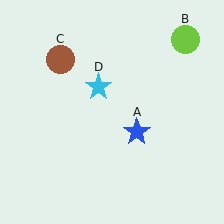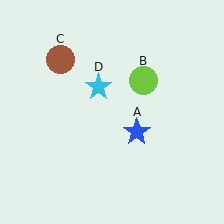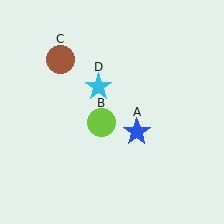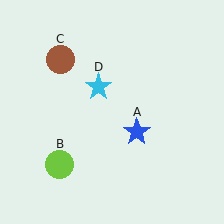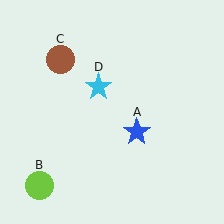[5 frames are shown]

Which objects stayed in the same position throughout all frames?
Blue star (object A) and brown circle (object C) and cyan star (object D) remained stationary.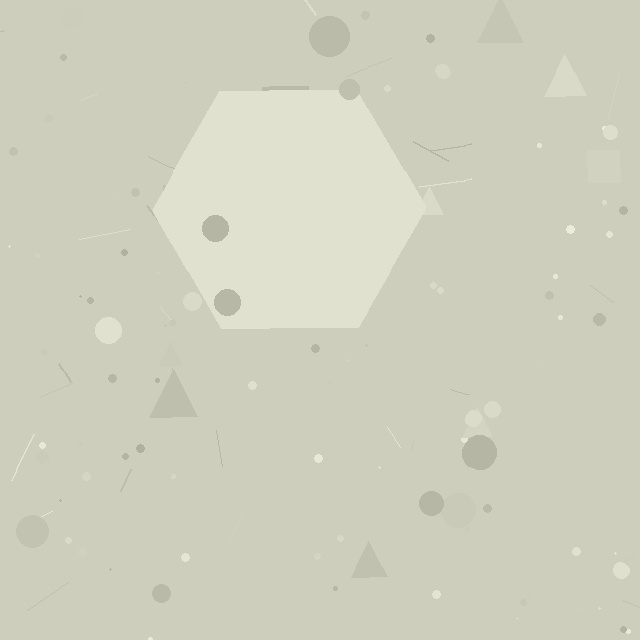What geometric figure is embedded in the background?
A hexagon is embedded in the background.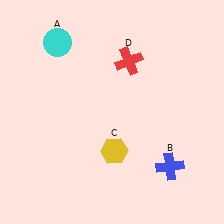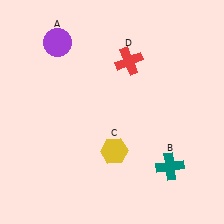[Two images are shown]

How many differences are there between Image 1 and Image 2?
There are 2 differences between the two images.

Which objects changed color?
A changed from cyan to purple. B changed from blue to teal.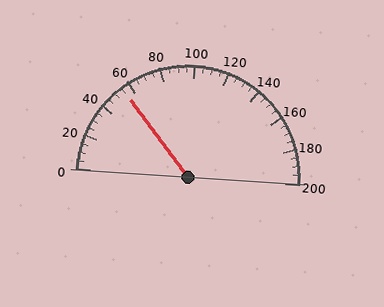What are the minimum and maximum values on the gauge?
The gauge ranges from 0 to 200.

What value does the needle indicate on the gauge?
The needle indicates approximately 55.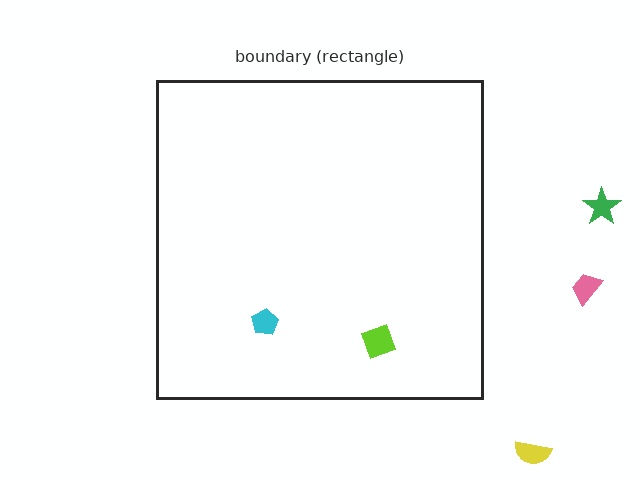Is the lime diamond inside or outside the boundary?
Inside.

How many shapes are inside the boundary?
2 inside, 3 outside.